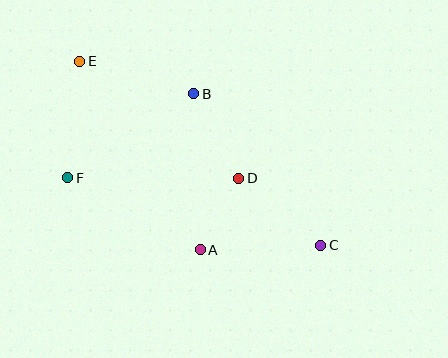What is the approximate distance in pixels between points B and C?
The distance between B and C is approximately 197 pixels.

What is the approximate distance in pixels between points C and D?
The distance between C and D is approximately 106 pixels.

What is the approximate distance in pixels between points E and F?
The distance between E and F is approximately 117 pixels.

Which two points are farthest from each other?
Points C and E are farthest from each other.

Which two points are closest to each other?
Points A and D are closest to each other.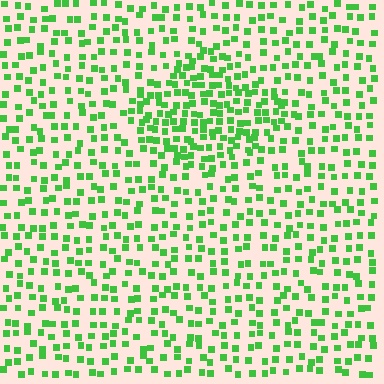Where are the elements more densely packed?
The elements are more densely packed inside the diamond boundary.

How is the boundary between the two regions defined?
The boundary is defined by a change in element density (approximately 1.8x ratio). All elements are the same color, size, and shape.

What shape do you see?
I see a diamond.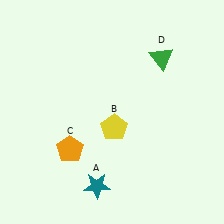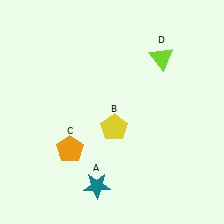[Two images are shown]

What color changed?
The triangle (D) changed from green in Image 1 to lime in Image 2.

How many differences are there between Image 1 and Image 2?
There is 1 difference between the two images.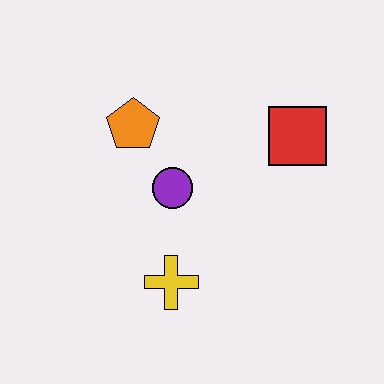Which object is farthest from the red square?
The yellow cross is farthest from the red square.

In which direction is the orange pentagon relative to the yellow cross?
The orange pentagon is above the yellow cross.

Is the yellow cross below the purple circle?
Yes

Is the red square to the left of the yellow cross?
No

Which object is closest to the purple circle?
The orange pentagon is closest to the purple circle.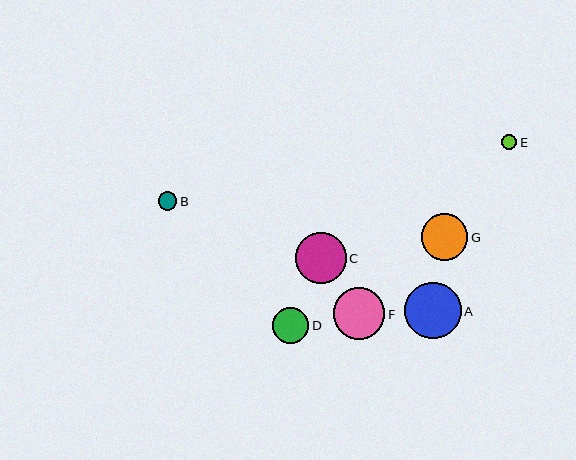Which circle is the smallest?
Circle E is the smallest with a size of approximately 15 pixels.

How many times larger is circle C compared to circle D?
Circle C is approximately 1.4 times the size of circle D.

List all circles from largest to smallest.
From largest to smallest: A, F, C, G, D, B, E.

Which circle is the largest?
Circle A is the largest with a size of approximately 56 pixels.